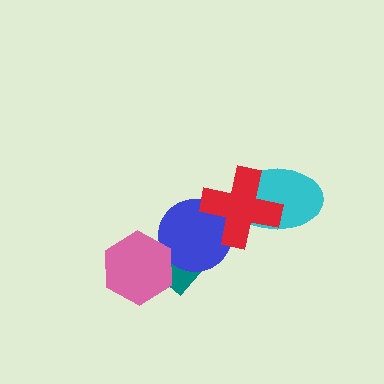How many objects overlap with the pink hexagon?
2 objects overlap with the pink hexagon.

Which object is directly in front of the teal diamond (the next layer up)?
The blue circle is directly in front of the teal diamond.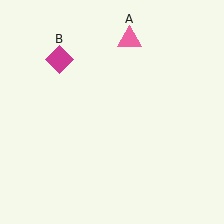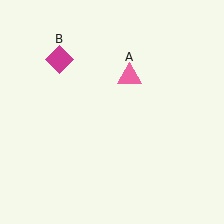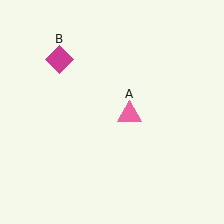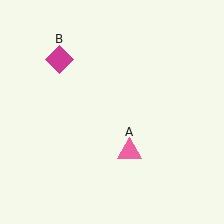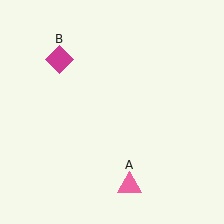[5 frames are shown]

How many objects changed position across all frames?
1 object changed position: pink triangle (object A).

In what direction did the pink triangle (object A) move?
The pink triangle (object A) moved down.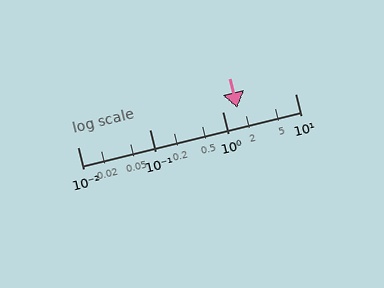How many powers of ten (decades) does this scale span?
The scale spans 3 decades, from 0.01 to 10.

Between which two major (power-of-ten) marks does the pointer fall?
The pointer is between 1 and 10.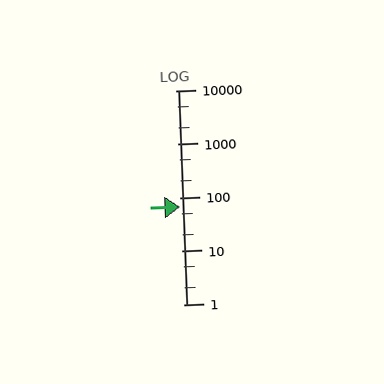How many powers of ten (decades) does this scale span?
The scale spans 4 decades, from 1 to 10000.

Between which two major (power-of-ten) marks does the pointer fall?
The pointer is between 10 and 100.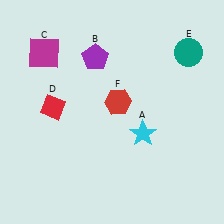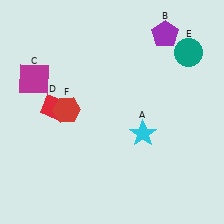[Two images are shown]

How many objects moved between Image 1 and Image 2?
3 objects moved between the two images.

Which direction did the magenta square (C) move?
The magenta square (C) moved down.